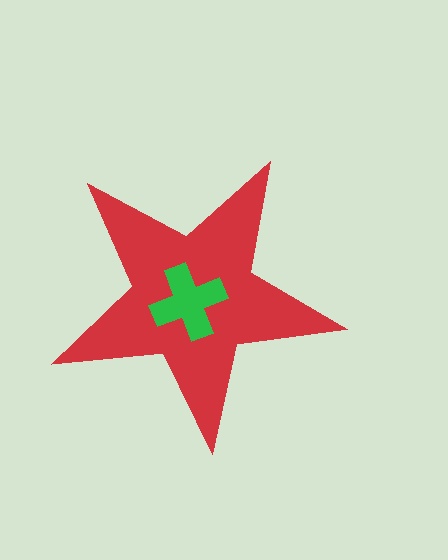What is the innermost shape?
The green cross.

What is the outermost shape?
The red star.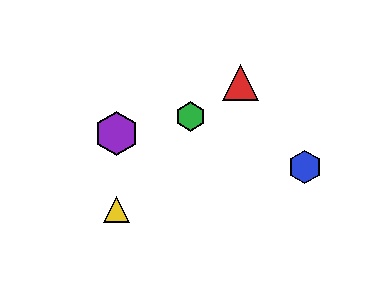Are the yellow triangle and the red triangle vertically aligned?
No, the yellow triangle is at x≈117 and the red triangle is at x≈241.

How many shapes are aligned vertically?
2 shapes (the yellow triangle, the purple hexagon) are aligned vertically.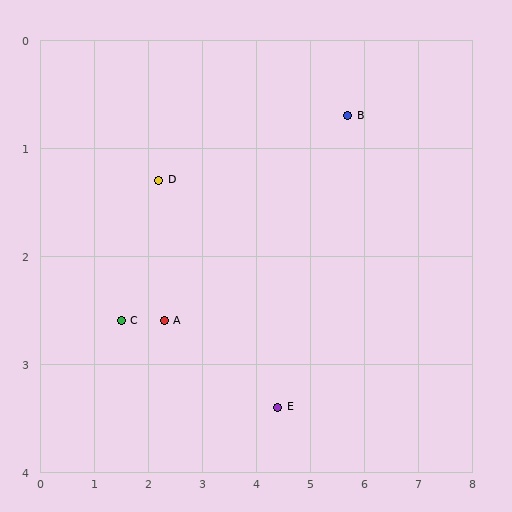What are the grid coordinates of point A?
Point A is at approximately (2.3, 2.6).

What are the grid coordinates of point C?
Point C is at approximately (1.5, 2.6).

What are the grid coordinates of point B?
Point B is at approximately (5.7, 0.7).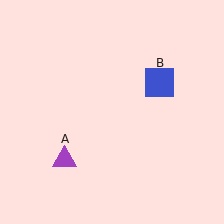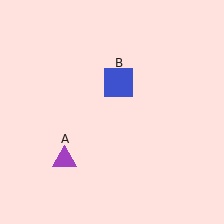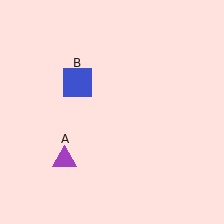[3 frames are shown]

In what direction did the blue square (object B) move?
The blue square (object B) moved left.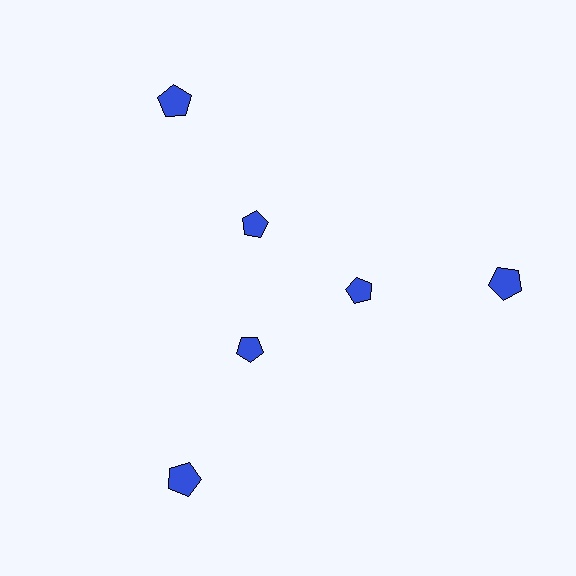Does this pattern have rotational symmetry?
Yes, this pattern has 3-fold rotational symmetry. It looks the same after rotating 120 degrees around the center.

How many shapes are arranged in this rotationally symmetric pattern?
There are 6 shapes, arranged in 3 groups of 2.